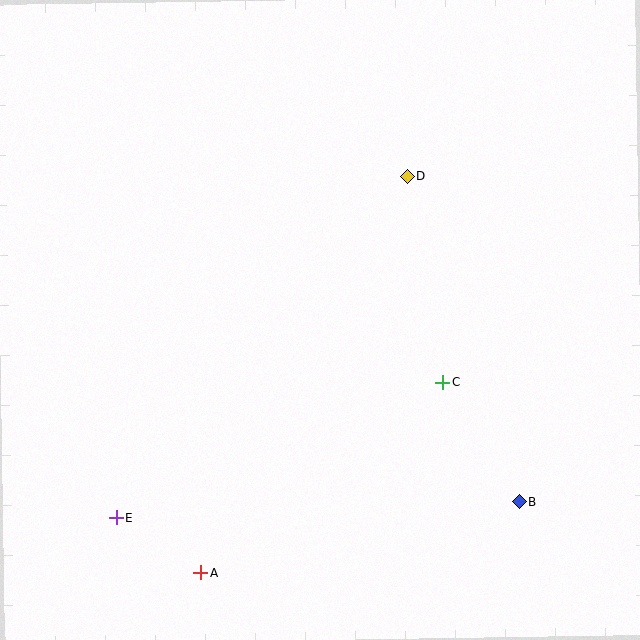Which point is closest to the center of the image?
Point C at (443, 382) is closest to the center.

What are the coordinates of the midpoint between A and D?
The midpoint between A and D is at (304, 375).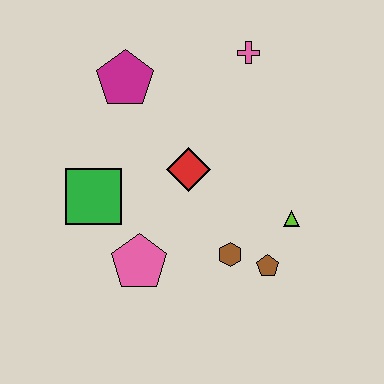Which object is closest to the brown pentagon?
The brown hexagon is closest to the brown pentagon.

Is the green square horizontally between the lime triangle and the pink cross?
No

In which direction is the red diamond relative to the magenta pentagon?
The red diamond is below the magenta pentagon.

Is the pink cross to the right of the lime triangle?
No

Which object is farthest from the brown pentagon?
The magenta pentagon is farthest from the brown pentagon.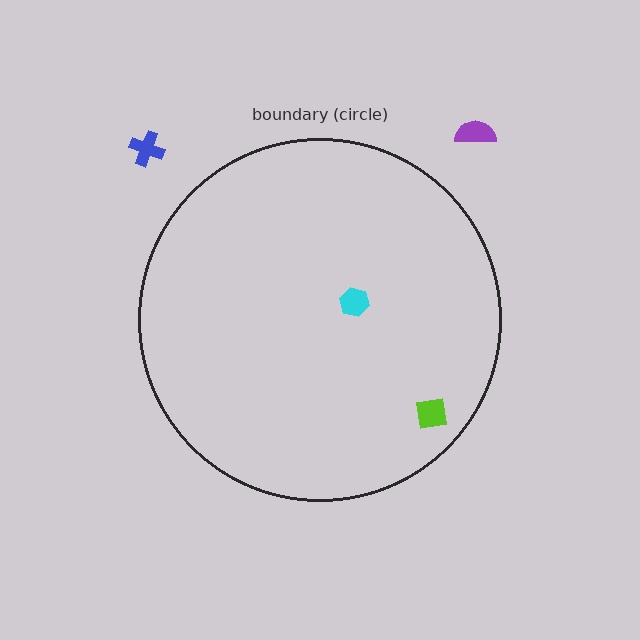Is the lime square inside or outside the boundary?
Inside.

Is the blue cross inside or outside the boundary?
Outside.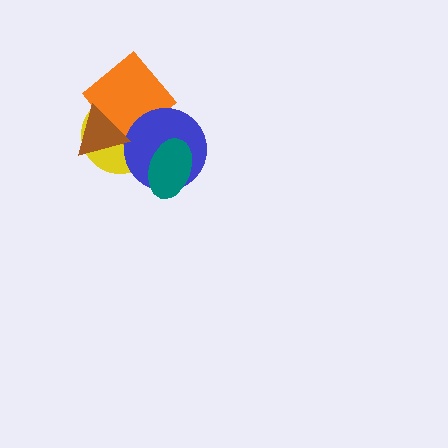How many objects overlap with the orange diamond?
3 objects overlap with the orange diamond.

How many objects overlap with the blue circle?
3 objects overlap with the blue circle.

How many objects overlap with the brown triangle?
2 objects overlap with the brown triangle.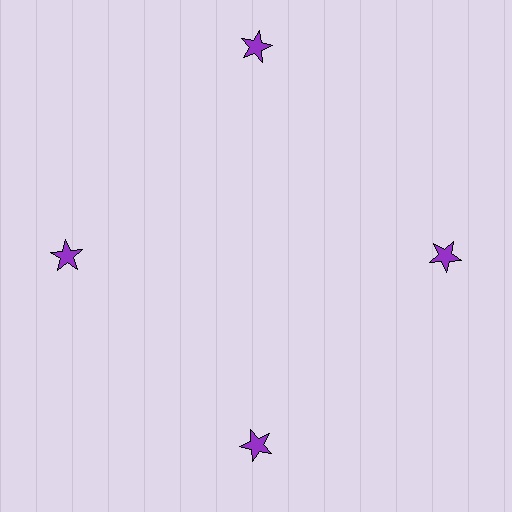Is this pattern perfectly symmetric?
No. The 4 purple stars are arranged in a ring, but one element near the 12 o'clock position is pushed outward from the center, breaking the 4-fold rotational symmetry.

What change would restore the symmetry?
The symmetry would be restored by moving it inward, back onto the ring so that all 4 stars sit at equal angles and equal distance from the center.